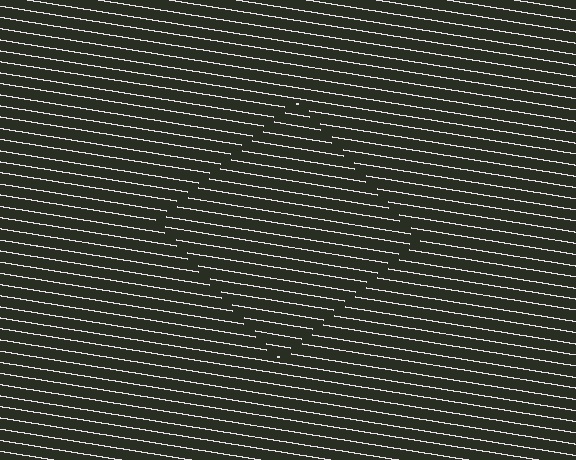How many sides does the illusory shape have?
4 sides — the line-ends trace a square.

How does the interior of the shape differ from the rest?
The interior of the shape contains the same grating, shifted by half a period — the contour is defined by the phase discontinuity where line-ends from the inner and outer gratings abut.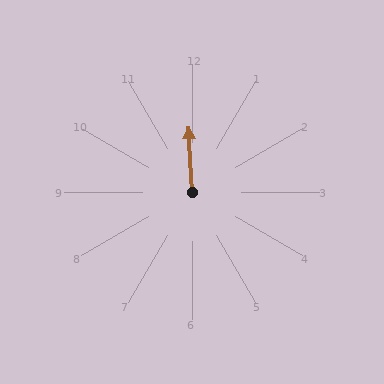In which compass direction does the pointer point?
North.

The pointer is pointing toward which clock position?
Roughly 12 o'clock.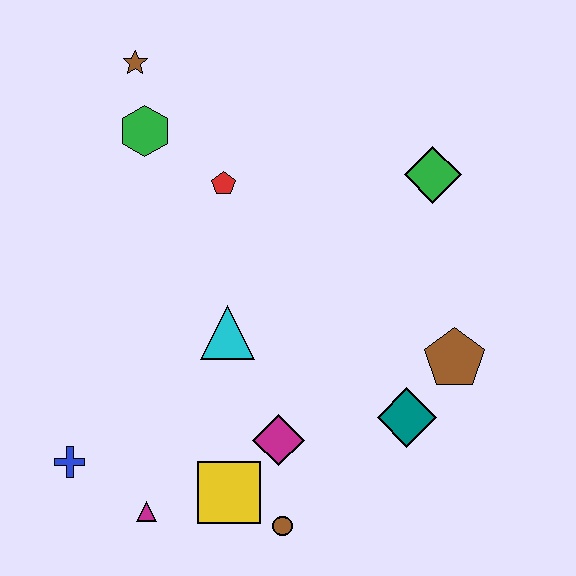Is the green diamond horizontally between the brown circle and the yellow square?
No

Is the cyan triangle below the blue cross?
No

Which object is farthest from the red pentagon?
The brown circle is farthest from the red pentagon.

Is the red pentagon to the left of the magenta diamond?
Yes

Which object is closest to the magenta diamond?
The yellow square is closest to the magenta diamond.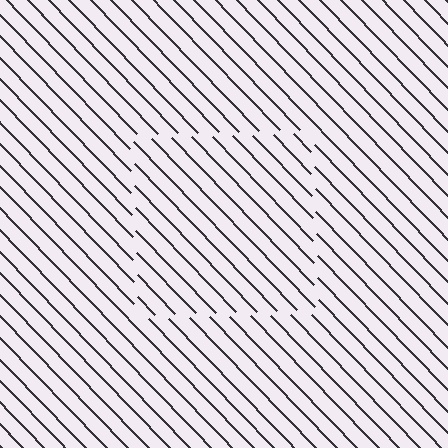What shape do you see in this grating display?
An illusory square. The interior of the shape contains the same grating, shifted by half a period — the contour is defined by the phase discontinuity where line-ends from the inner and outer gratings abut.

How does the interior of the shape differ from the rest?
The interior of the shape contains the same grating, shifted by half a period — the contour is defined by the phase discontinuity where line-ends from the inner and outer gratings abut.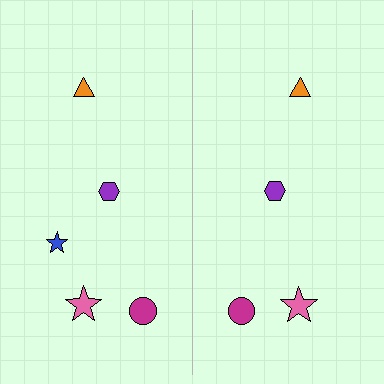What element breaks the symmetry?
A blue star is missing from the right side.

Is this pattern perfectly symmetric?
No, the pattern is not perfectly symmetric. A blue star is missing from the right side.